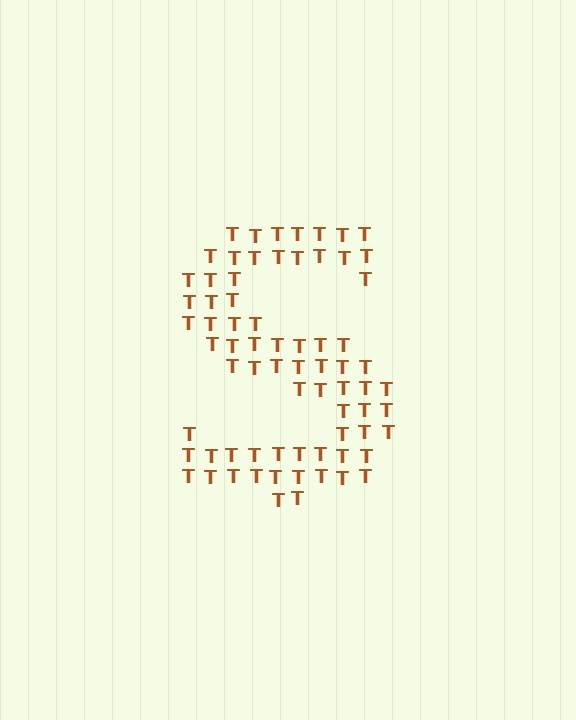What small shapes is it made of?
It is made of small letter T's.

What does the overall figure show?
The overall figure shows the letter S.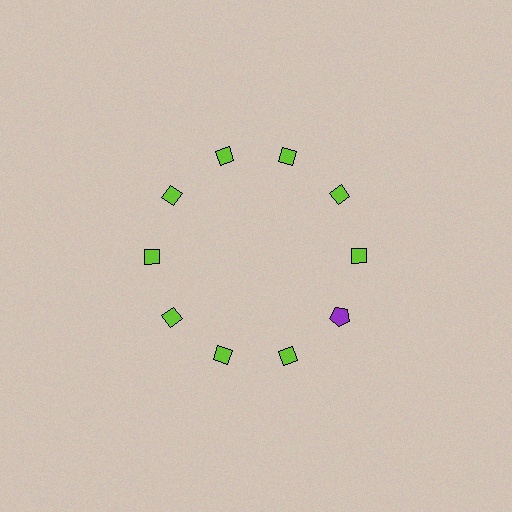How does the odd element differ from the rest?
It differs in both color (purple instead of lime) and shape (pentagon instead of diamond).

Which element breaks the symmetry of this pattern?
The purple pentagon at roughly the 4 o'clock position breaks the symmetry. All other shapes are lime diamonds.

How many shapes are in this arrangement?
There are 10 shapes arranged in a ring pattern.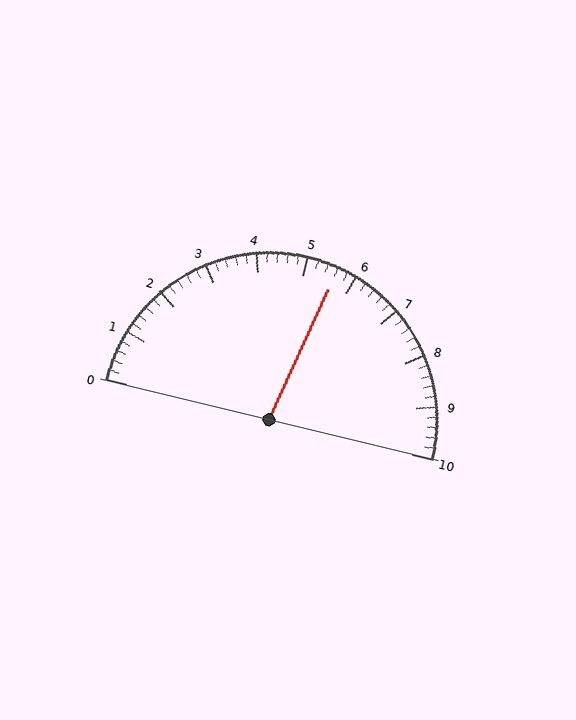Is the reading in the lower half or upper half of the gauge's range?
The reading is in the upper half of the range (0 to 10).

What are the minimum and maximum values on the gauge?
The gauge ranges from 0 to 10.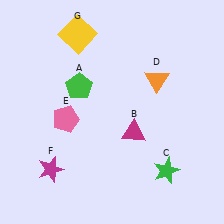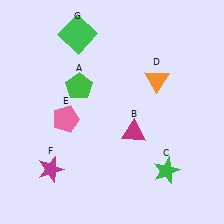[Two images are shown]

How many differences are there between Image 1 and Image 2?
There is 1 difference between the two images.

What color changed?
The square (G) changed from yellow in Image 1 to green in Image 2.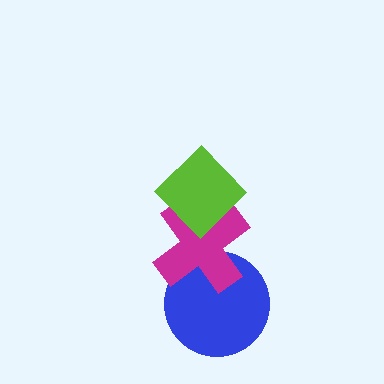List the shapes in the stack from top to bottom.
From top to bottom: the lime diamond, the magenta cross, the blue circle.